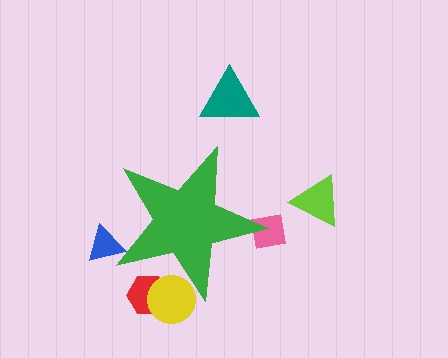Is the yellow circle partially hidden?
Yes, the yellow circle is partially hidden behind the green star.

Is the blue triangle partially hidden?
Yes, the blue triangle is partially hidden behind the green star.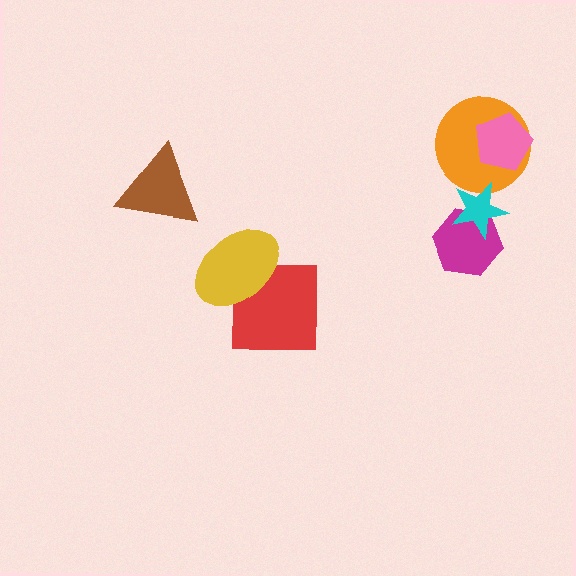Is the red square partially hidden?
Yes, it is partially covered by another shape.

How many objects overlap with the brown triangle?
0 objects overlap with the brown triangle.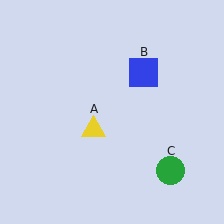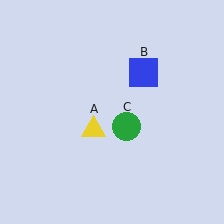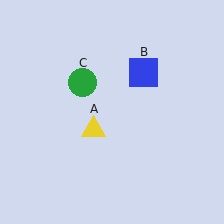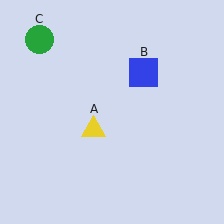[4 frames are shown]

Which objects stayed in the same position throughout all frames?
Yellow triangle (object A) and blue square (object B) remained stationary.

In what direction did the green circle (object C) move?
The green circle (object C) moved up and to the left.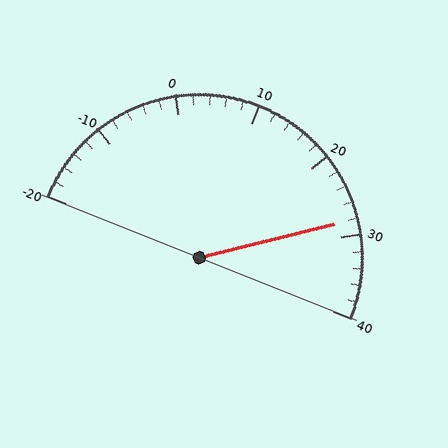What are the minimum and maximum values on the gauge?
The gauge ranges from -20 to 40.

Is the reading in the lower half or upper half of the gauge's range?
The reading is in the upper half of the range (-20 to 40).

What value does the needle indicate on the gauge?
The needle indicates approximately 28.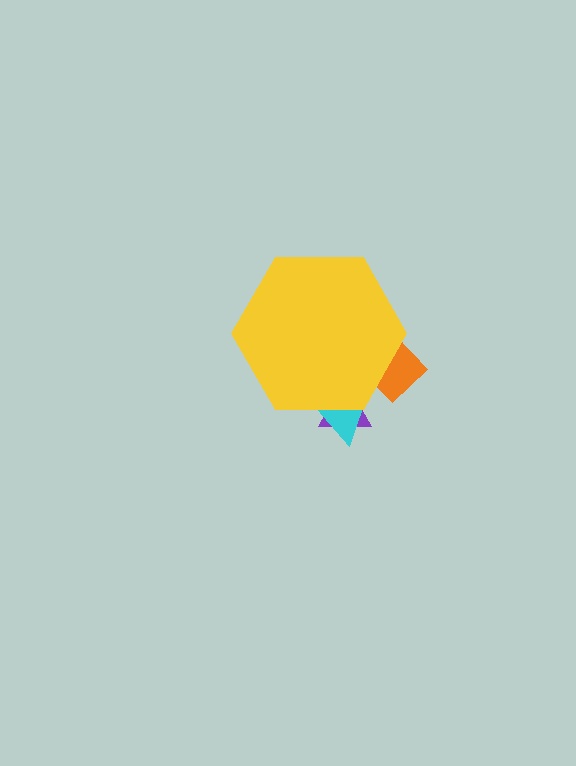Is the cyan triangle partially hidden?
Yes, the cyan triangle is partially hidden behind the yellow hexagon.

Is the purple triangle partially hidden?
Yes, the purple triangle is partially hidden behind the yellow hexagon.